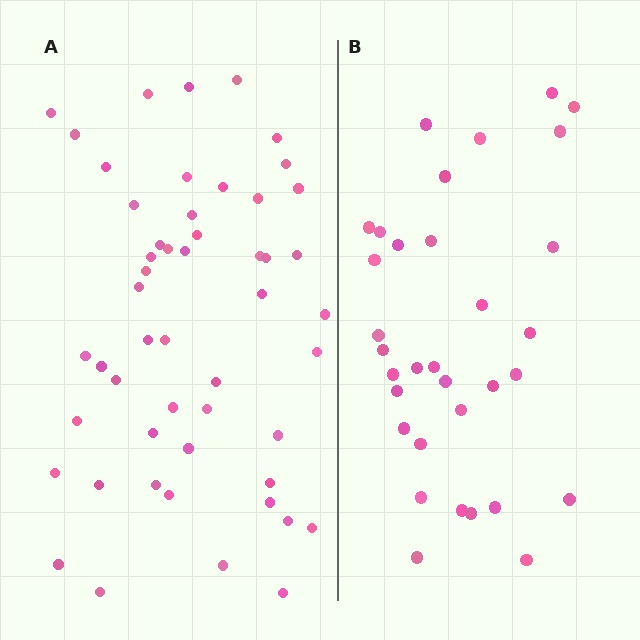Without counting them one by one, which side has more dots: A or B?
Region A (the left region) has more dots.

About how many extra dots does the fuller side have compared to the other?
Region A has approximately 20 more dots than region B.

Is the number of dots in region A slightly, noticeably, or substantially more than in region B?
Region A has substantially more. The ratio is roughly 1.5 to 1.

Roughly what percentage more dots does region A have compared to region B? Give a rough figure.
About 55% more.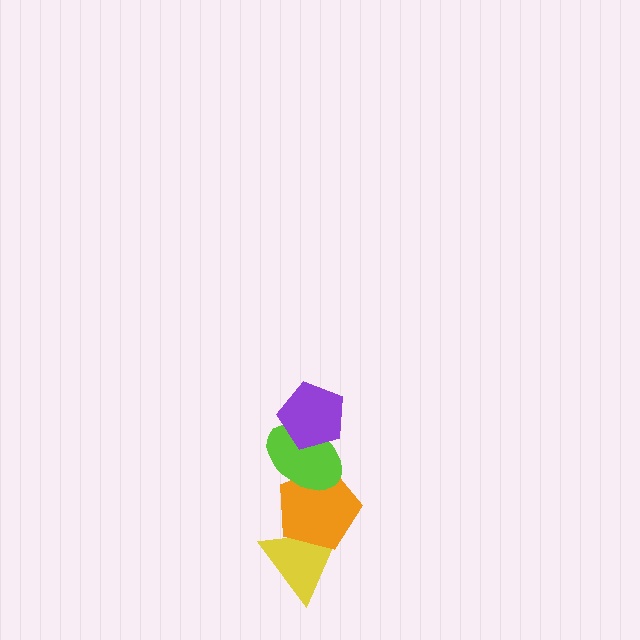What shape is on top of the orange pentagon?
The lime ellipse is on top of the orange pentagon.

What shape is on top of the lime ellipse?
The purple pentagon is on top of the lime ellipse.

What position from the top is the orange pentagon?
The orange pentagon is 3rd from the top.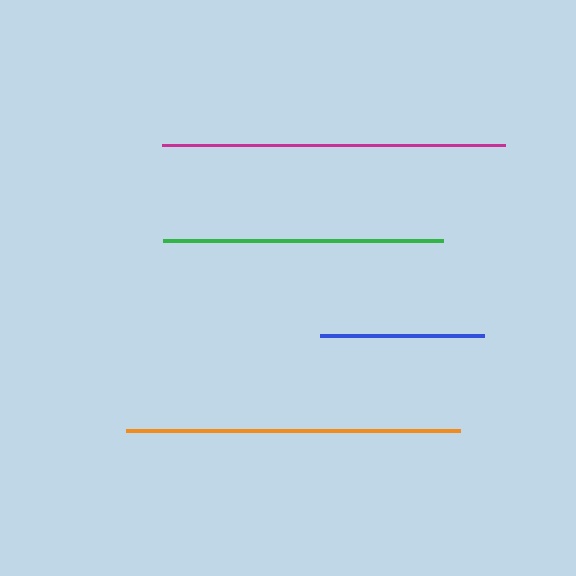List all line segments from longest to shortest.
From longest to shortest: magenta, orange, green, blue.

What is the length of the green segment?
The green segment is approximately 280 pixels long.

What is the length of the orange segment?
The orange segment is approximately 334 pixels long.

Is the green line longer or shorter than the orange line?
The orange line is longer than the green line.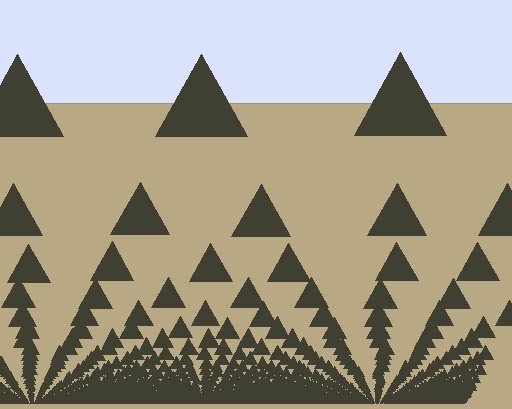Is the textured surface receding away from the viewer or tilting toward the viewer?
The surface appears to tilt toward the viewer. Texture elements get larger and sparser toward the top.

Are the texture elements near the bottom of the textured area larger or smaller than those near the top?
Smaller. The gradient is inverted — elements near the bottom are smaller and denser.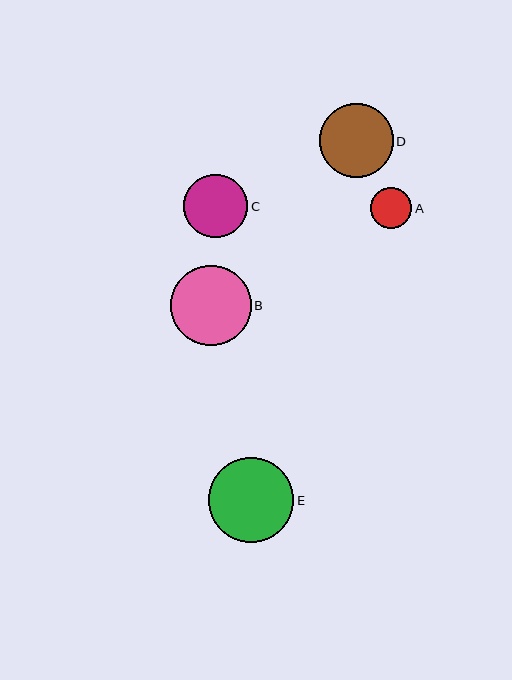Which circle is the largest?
Circle E is the largest with a size of approximately 85 pixels.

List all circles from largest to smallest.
From largest to smallest: E, B, D, C, A.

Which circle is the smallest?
Circle A is the smallest with a size of approximately 41 pixels.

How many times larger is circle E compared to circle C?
Circle E is approximately 1.3 times the size of circle C.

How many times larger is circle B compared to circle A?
Circle B is approximately 2.0 times the size of circle A.